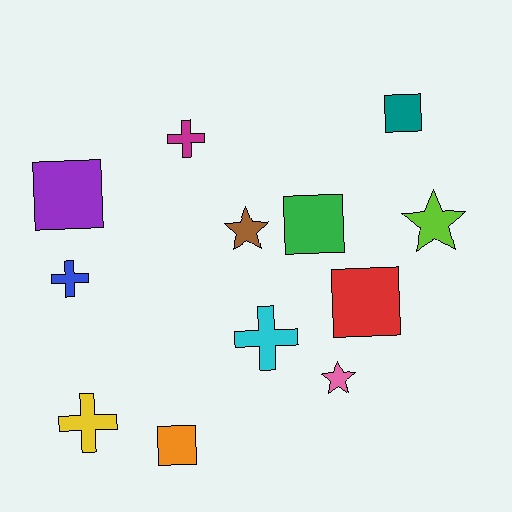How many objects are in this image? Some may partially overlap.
There are 12 objects.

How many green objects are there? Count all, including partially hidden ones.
There is 1 green object.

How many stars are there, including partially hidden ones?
There are 3 stars.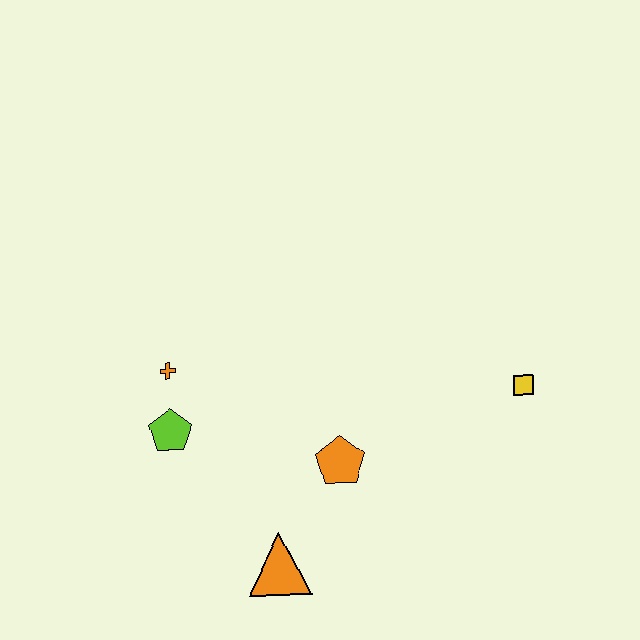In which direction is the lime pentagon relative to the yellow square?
The lime pentagon is to the left of the yellow square.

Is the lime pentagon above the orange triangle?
Yes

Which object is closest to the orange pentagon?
The orange triangle is closest to the orange pentagon.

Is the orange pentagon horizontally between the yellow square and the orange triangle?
Yes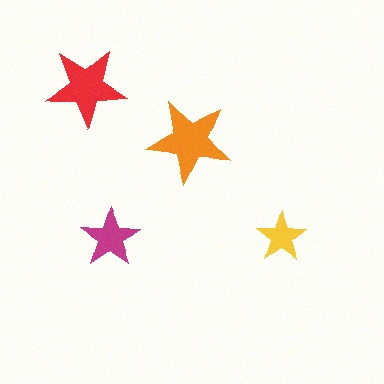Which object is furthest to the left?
The red star is leftmost.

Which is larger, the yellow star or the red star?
The red one.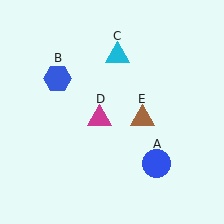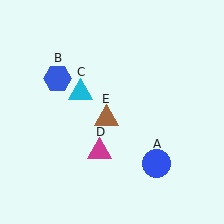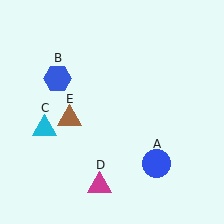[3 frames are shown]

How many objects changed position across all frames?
3 objects changed position: cyan triangle (object C), magenta triangle (object D), brown triangle (object E).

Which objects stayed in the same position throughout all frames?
Blue circle (object A) and blue hexagon (object B) remained stationary.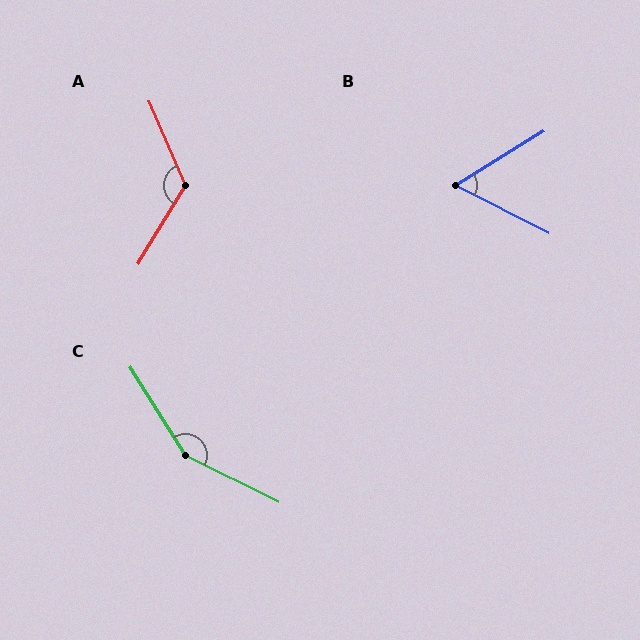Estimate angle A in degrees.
Approximately 125 degrees.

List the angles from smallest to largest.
B (59°), A (125°), C (149°).